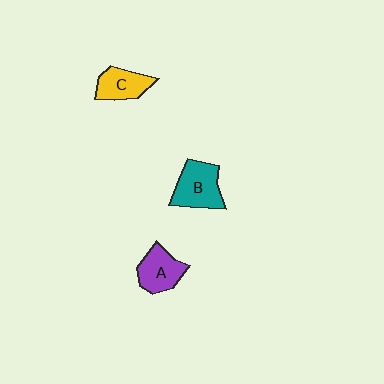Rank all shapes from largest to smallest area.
From largest to smallest: B (teal), A (purple), C (yellow).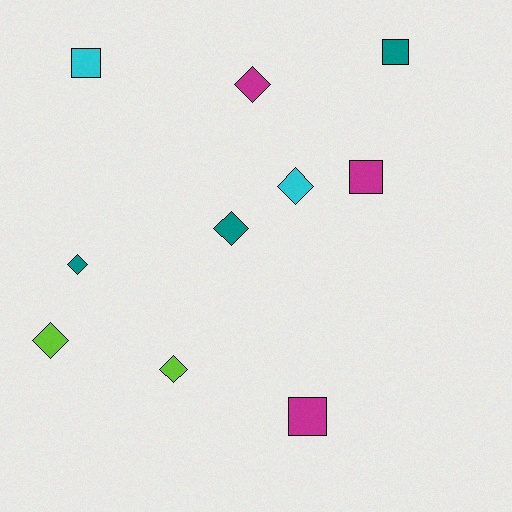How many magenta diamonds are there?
There is 1 magenta diamond.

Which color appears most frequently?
Teal, with 3 objects.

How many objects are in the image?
There are 10 objects.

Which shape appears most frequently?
Diamond, with 6 objects.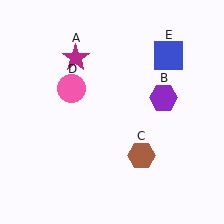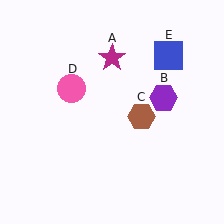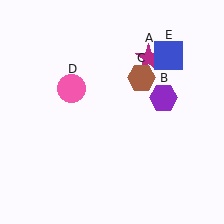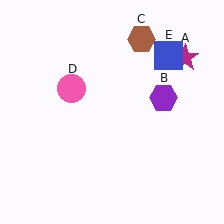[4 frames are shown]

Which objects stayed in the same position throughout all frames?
Purple hexagon (object B) and pink circle (object D) and blue square (object E) remained stationary.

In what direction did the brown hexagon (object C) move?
The brown hexagon (object C) moved up.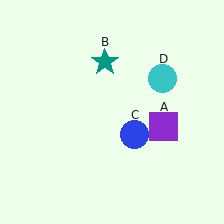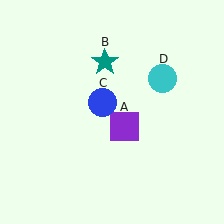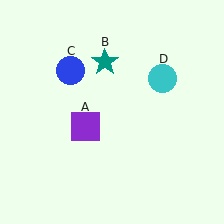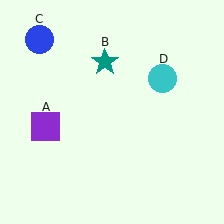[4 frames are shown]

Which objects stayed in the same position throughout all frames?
Teal star (object B) and cyan circle (object D) remained stationary.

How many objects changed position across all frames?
2 objects changed position: purple square (object A), blue circle (object C).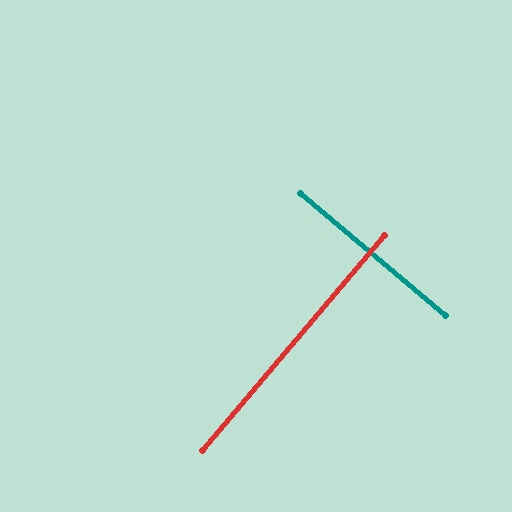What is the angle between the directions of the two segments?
Approximately 90 degrees.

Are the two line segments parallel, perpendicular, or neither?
Perpendicular — they meet at approximately 90°.